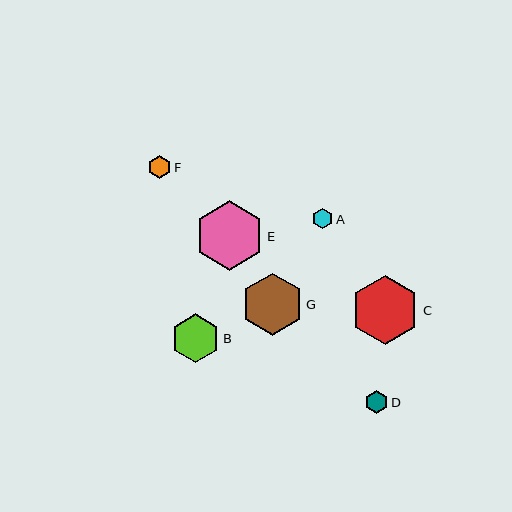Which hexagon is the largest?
Hexagon E is the largest with a size of approximately 70 pixels.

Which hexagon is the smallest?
Hexagon A is the smallest with a size of approximately 20 pixels.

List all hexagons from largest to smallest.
From largest to smallest: E, C, G, B, F, D, A.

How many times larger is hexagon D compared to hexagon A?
Hexagon D is approximately 1.1 times the size of hexagon A.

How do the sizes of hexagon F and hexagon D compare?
Hexagon F and hexagon D are approximately the same size.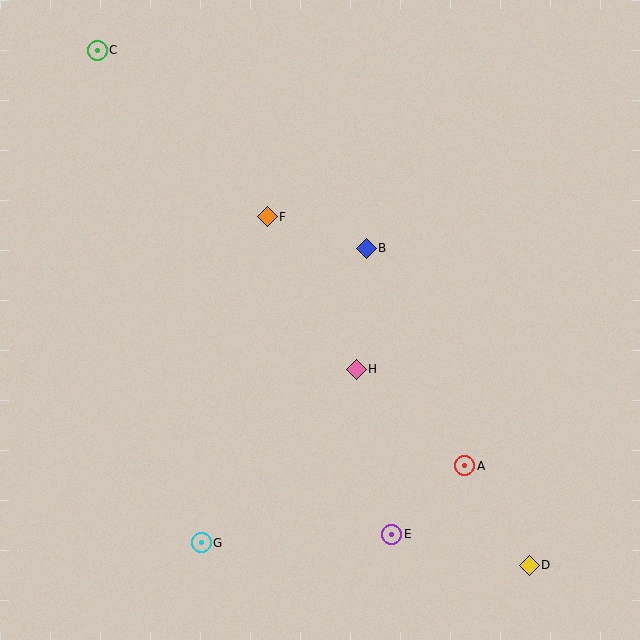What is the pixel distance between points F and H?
The distance between F and H is 177 pixels.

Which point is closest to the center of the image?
Point H at (356, 369) is closest to the center.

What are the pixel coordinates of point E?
Point E is at (392, 534).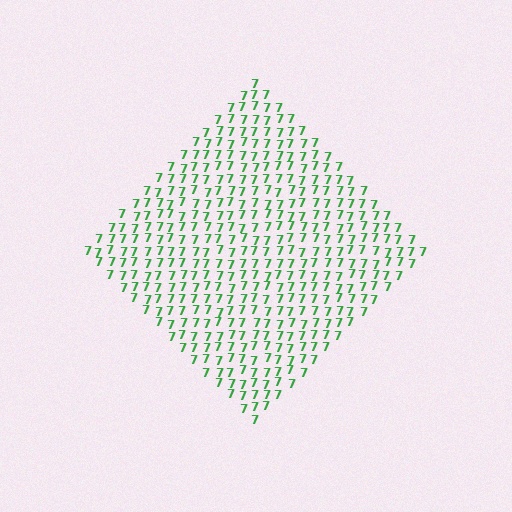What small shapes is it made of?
It is made of small digit 7's.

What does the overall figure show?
The overall figure shows a diamond.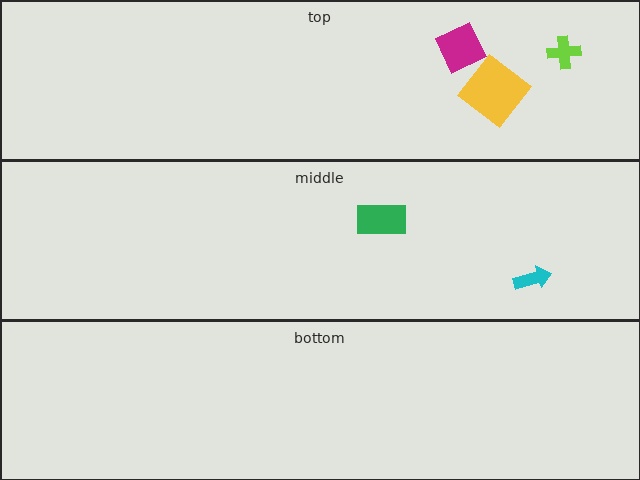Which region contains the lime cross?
The top region.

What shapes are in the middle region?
The green rectangle, the cyan arrow.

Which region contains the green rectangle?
The middle region.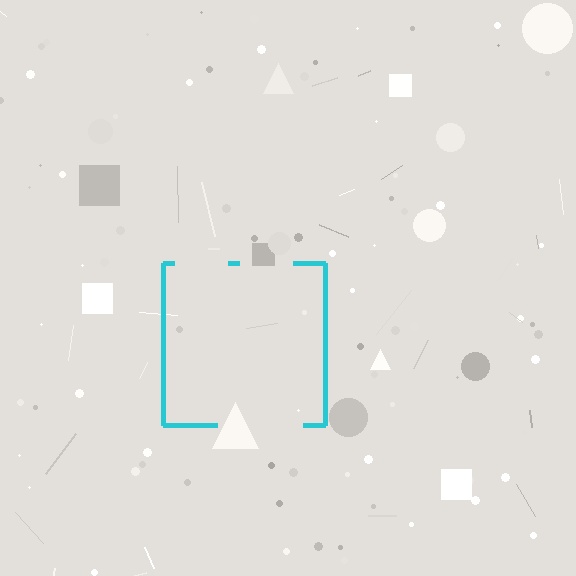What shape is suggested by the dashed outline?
The dashed outline suggests a square.